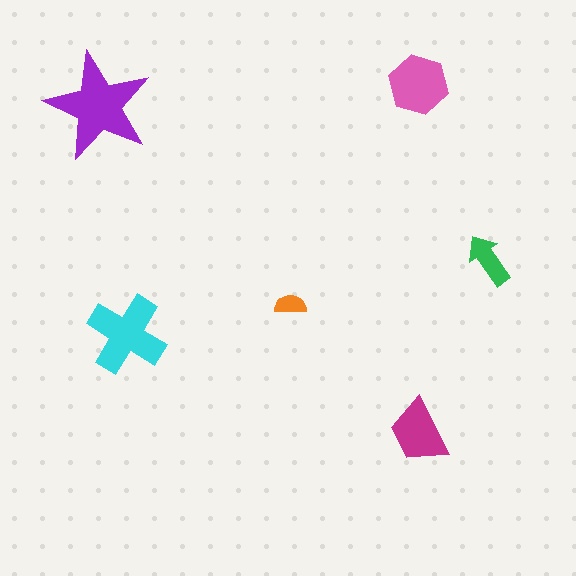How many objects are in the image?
There are 6 objects in the image.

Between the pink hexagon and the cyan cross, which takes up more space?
The cyan cross.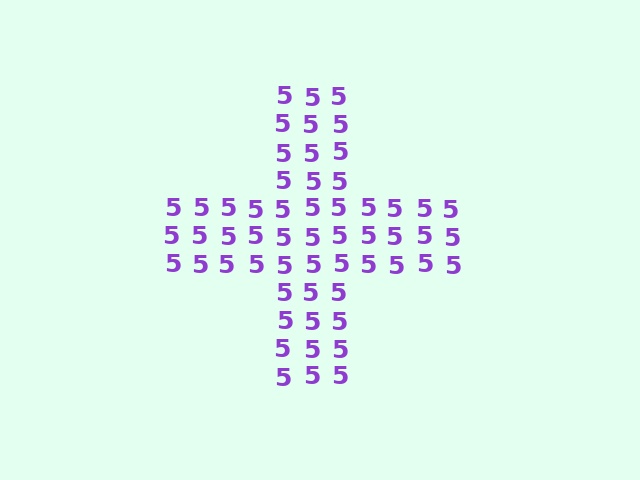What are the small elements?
The small elements are digit 5's.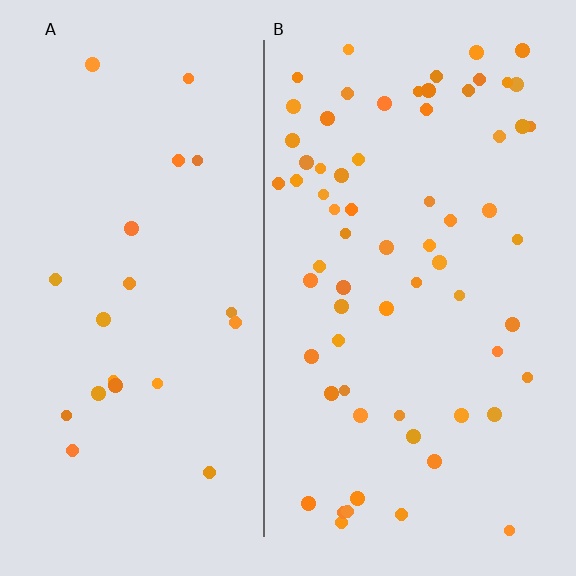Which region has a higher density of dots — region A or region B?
B (the right).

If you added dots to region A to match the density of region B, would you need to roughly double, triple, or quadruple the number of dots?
Approximately triple.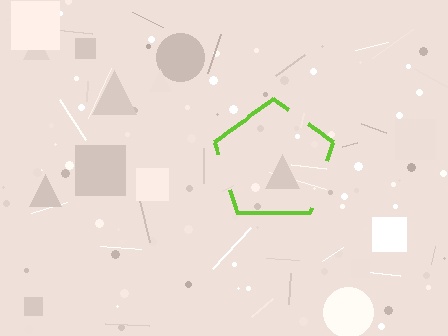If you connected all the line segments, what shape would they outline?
They would outline a pentagon.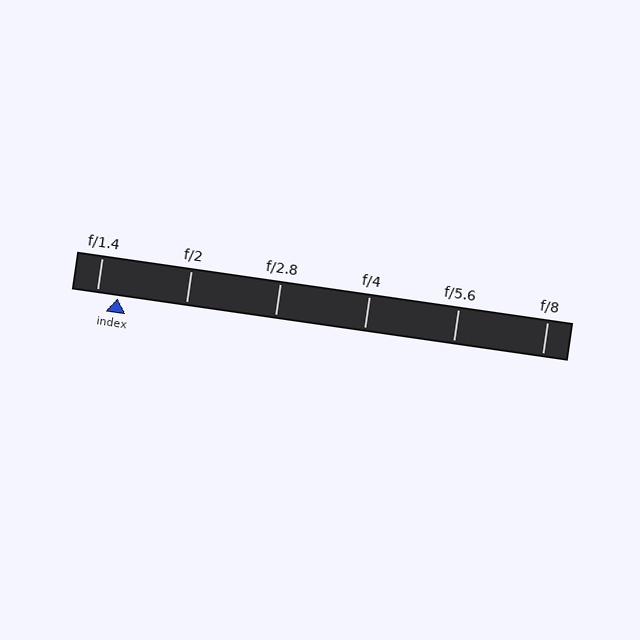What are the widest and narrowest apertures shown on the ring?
The widest aperture shown is f/1.4 and the narrowest is f/8.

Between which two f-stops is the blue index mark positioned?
The index mark is between f/1.4 and f/2.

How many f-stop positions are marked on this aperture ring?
There are 6 f-stop positions marked.